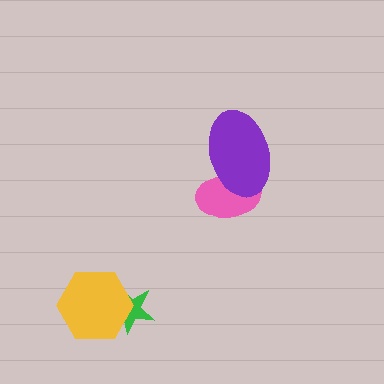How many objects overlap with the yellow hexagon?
1 object overlaps with the yellow hexagon.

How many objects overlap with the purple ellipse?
1 object overlaps with the purple ellipse.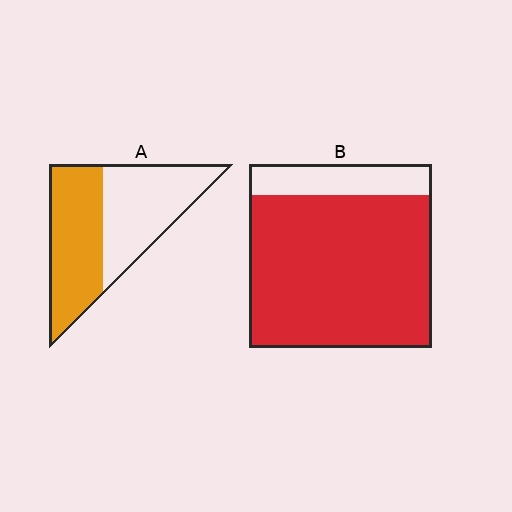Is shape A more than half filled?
Roughly half.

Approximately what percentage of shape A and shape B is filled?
A is approximately 50% and B is approximately 85%.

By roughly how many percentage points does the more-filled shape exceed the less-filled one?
By roughly 35 percentage points (B over A).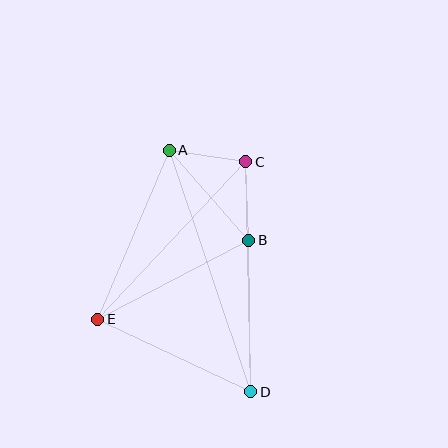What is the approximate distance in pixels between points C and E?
The distance between C and E is approximately 216 pixels.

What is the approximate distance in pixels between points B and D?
The distance between B and D is approximately 151 pixels.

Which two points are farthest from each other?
Points A and D are farthest from each other.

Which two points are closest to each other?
Points A and C are closest to each other.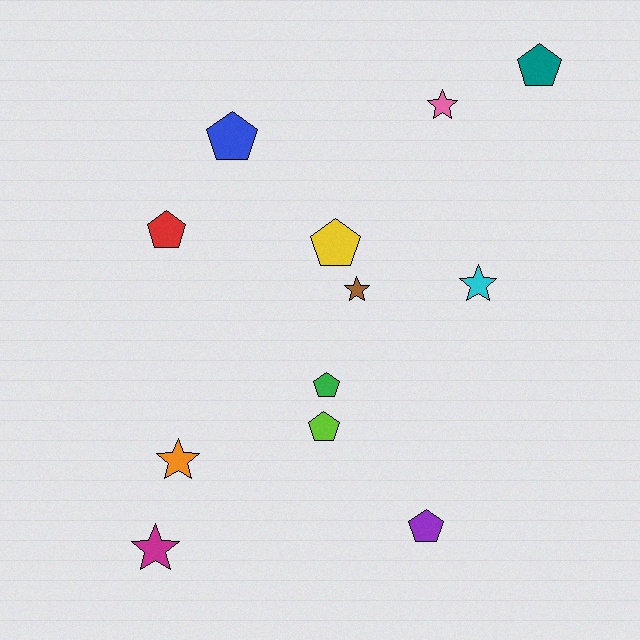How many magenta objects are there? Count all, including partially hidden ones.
There is 1 magenta object.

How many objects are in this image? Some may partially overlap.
There are 12 objects.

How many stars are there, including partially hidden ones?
There are 5 stars.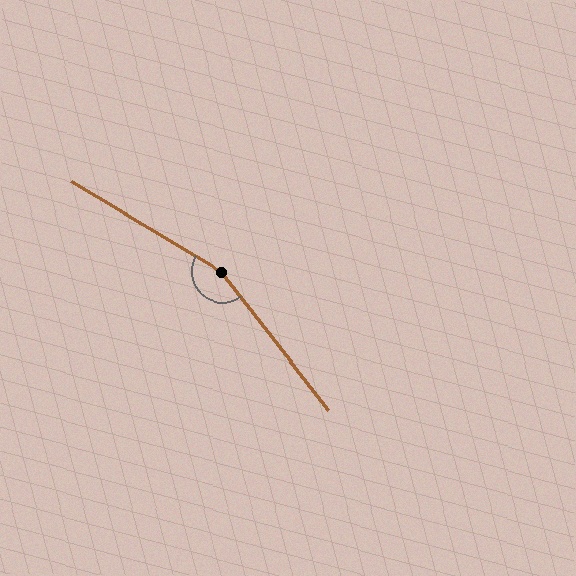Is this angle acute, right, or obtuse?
It is obtuse.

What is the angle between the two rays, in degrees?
Approximately 158 degrees.